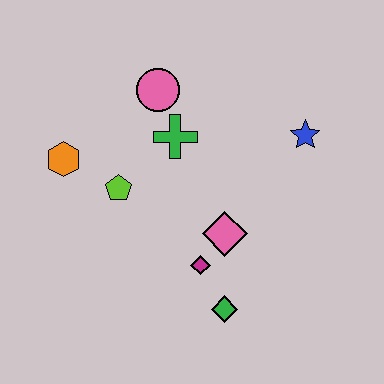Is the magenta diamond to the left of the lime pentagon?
No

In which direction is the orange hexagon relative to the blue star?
The orange hexagon is to the left of the blue star.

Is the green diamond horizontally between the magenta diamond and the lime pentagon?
No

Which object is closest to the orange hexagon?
The lime pentagon is closest to the orange hexagon.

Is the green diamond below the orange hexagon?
Yes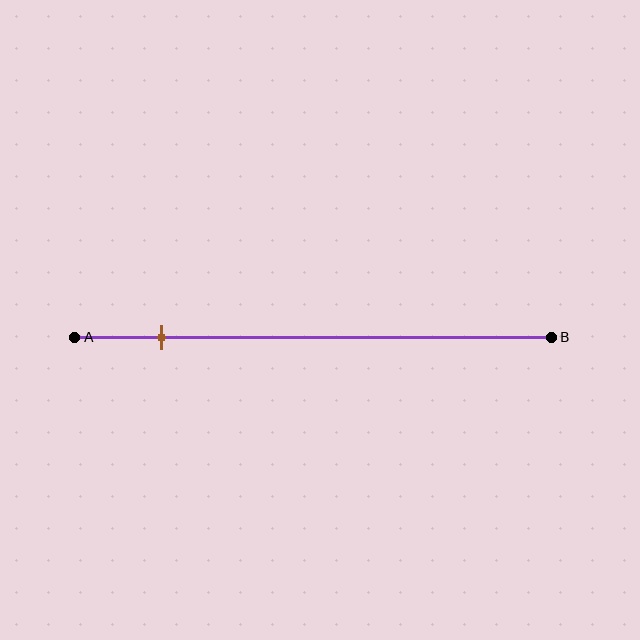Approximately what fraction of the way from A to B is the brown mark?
The brown mark is approximately 20% of the way from A to B.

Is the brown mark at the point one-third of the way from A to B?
No, the mark is at about 20% from A, not at the 33% one-third point.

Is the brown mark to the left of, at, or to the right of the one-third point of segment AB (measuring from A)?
The brown mark is to the left of the one-third point of segment AB.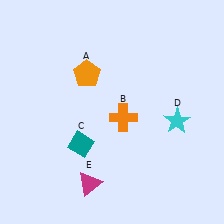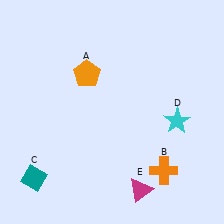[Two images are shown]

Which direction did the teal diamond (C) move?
The teal diamond (C) moved left.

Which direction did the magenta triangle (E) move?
The magenta triangle (E) moved right.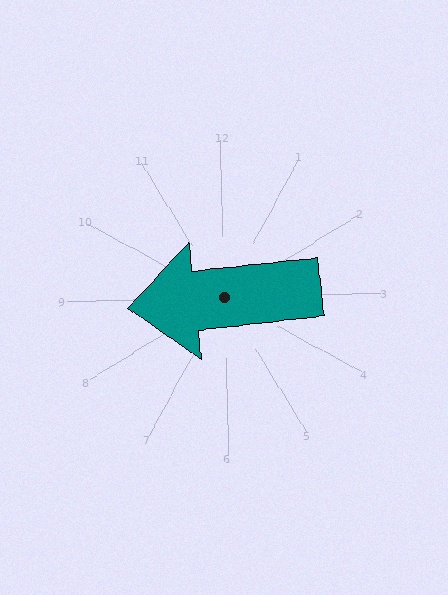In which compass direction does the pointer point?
West.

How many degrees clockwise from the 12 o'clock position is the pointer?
Approximately 265 degrees.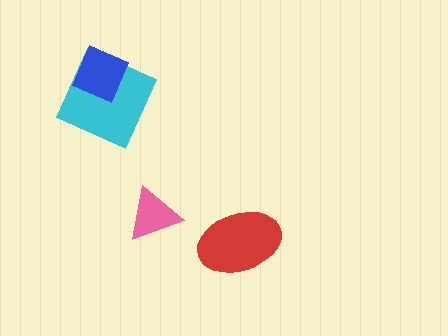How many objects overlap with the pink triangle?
0 objects overlap with the pink triangle.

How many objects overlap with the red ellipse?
0 objects overlap with the red ellipse.